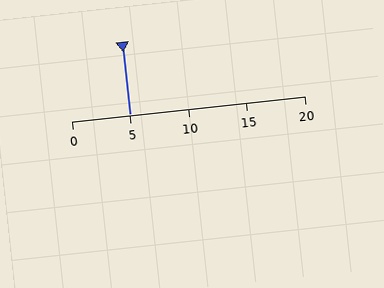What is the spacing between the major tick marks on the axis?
The major ticks are spaced 5 apart.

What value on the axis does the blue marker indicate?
The marker indicates approximately 5.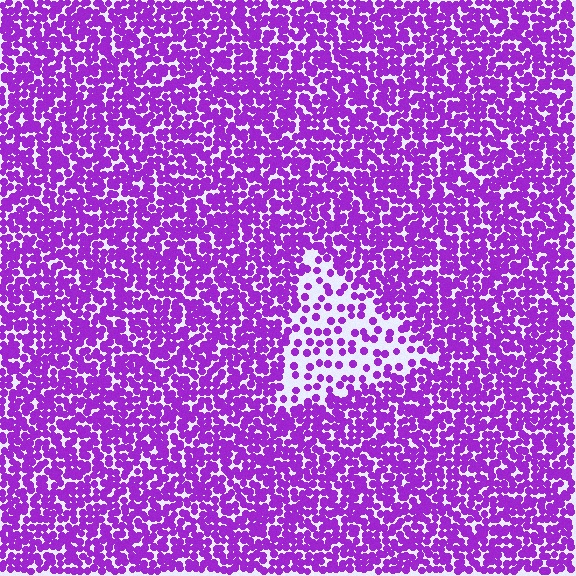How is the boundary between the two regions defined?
The boundary is defined by a change in element density (approximately 2.7x ratio). All elements are the same color, size, and shape.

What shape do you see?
I see a triangle.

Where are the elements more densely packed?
The elements are more densely packed outside the triangle boundary.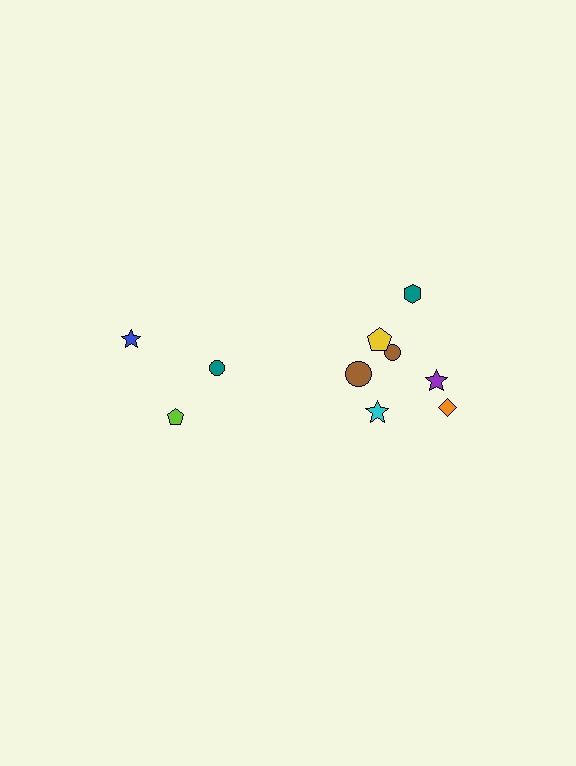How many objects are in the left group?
There are 3 objects.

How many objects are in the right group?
There are 7 objects.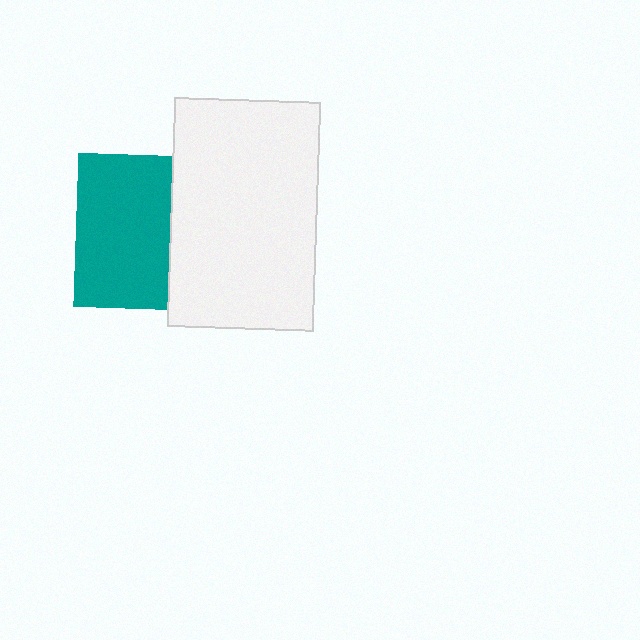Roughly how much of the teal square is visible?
About half of it is visible (roughly 62%).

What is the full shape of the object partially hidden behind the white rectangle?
The partially hidden object is a teal square.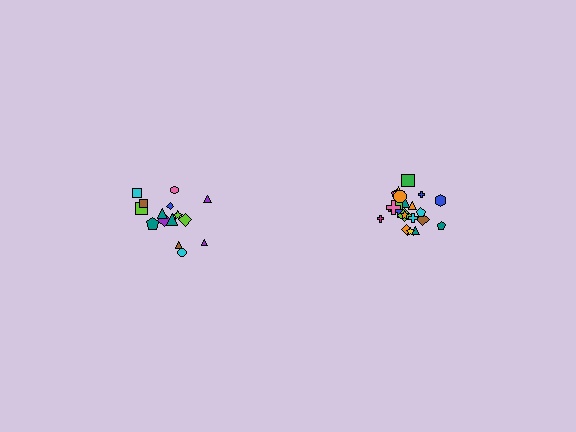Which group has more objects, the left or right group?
The right group.